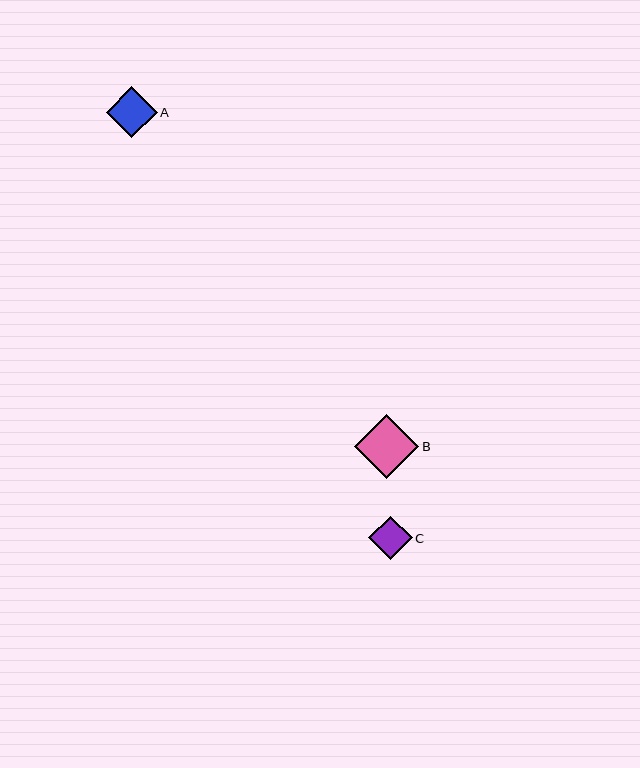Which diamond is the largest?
Diamond B is the largest with a size of approximately 65 pixels.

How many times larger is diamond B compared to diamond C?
Diamond B is approximately 1.5 times the size of diamond C.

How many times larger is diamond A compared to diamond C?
Diamond A is approximately 1.2 times the size of diamond C.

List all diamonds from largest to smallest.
From largest to smallest: B, A, C.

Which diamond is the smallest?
Diamond C is the smallest with a size of approximately 43 pixels.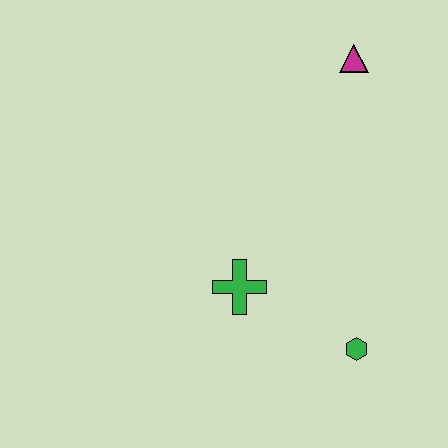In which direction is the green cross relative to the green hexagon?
The green cross is to the left of the green hexagon.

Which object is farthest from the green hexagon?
The magenta triangle is farthest from the green hexagon.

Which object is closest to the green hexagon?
The green cross is closest to the green hexagon.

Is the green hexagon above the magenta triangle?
No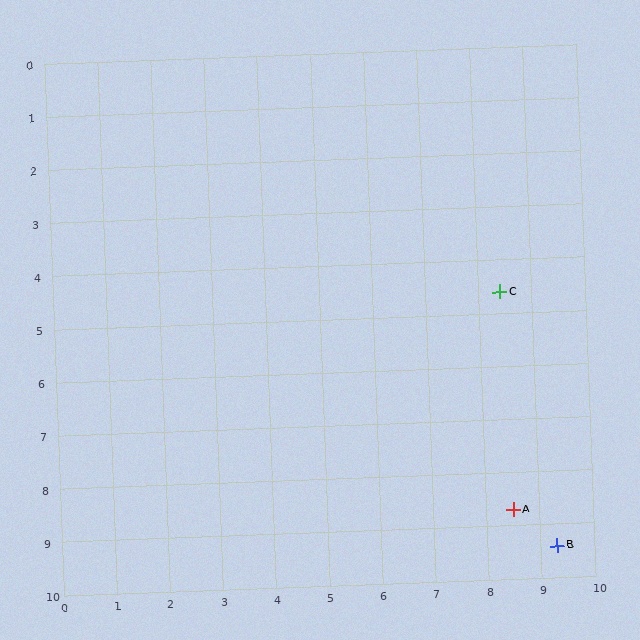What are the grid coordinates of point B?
Point B is at approximately (9.3, 9.4).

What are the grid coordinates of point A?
Point A is at approximately (8.5, 8.7).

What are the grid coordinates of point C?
Point C is at approximately (8.4, 4.6).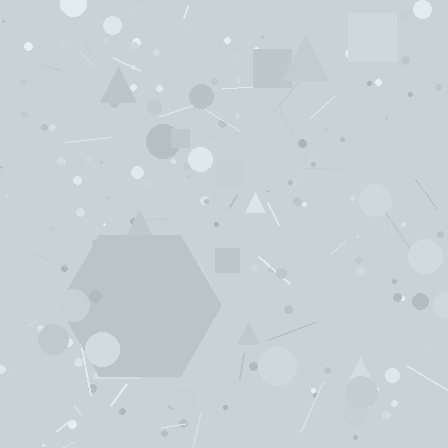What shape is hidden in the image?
A hexagon is hidden in the image.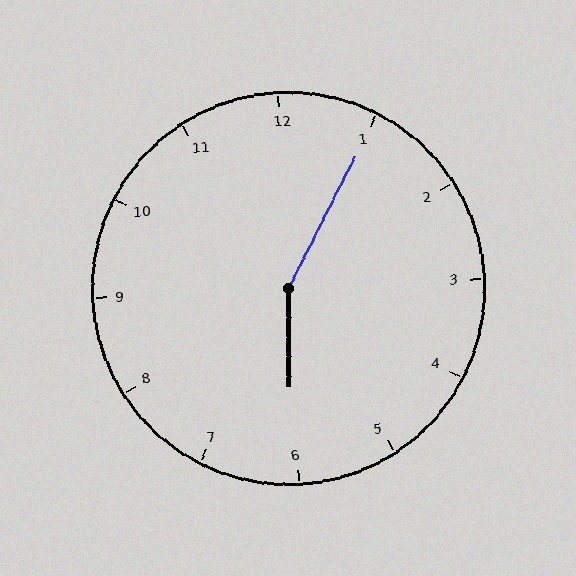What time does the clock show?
6:05.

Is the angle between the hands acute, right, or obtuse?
It is obtuse.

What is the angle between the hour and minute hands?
Approximately 152 degrees.